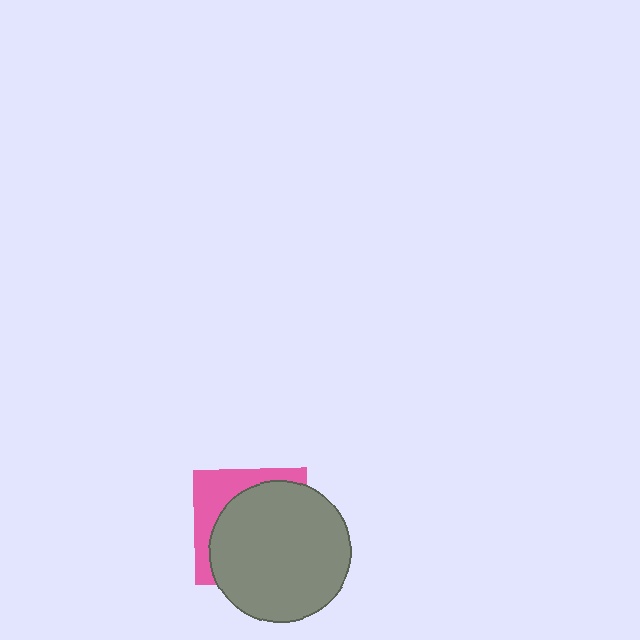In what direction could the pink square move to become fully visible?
The pink square could move toward the upper-left. That would shift it out from behind the gray circle entirely.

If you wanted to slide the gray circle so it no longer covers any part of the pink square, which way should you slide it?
Slide it toward the lower-right — that is the most direct way to separate the two shapes.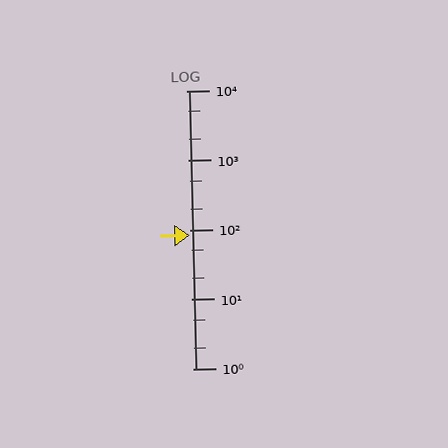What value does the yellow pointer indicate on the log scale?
The pointer indicates approximately 82.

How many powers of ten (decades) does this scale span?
The scale spans 4 decades, from 1 to 10000.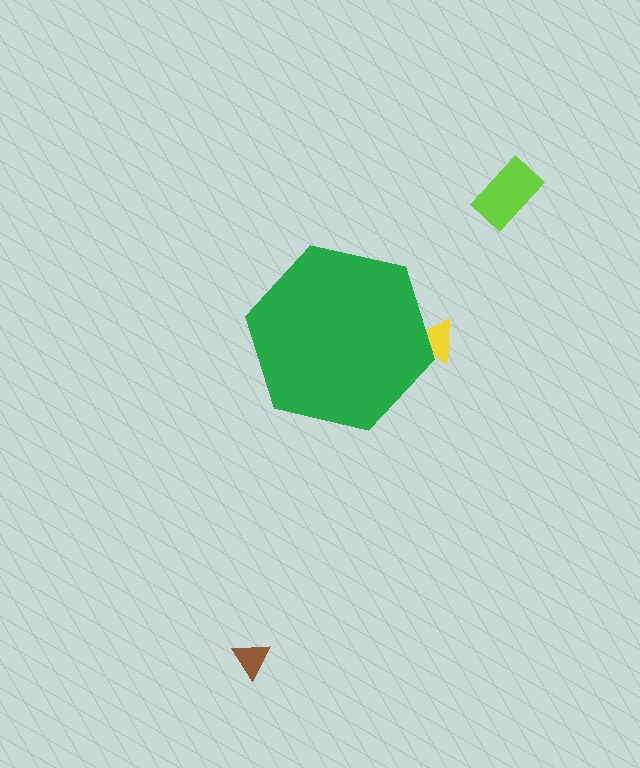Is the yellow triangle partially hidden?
Yes, the yellow triangle is partially hidden behind the green hexagon.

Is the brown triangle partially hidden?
No, the brown triangle is fully visible.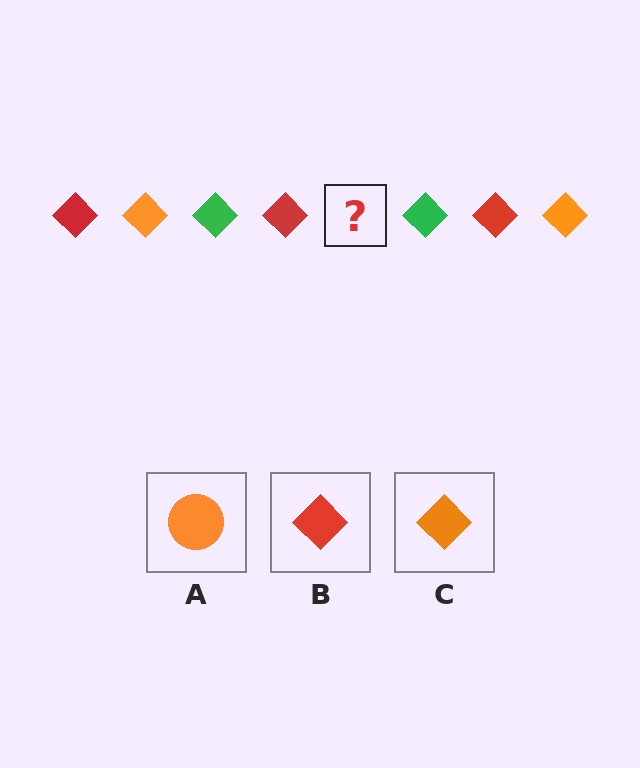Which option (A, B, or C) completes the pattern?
C.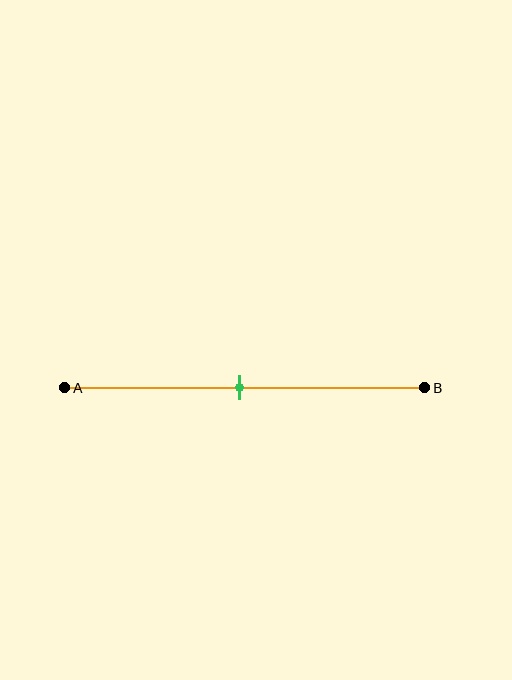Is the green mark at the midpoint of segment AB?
Yes, the mark is approximately at the midpoint.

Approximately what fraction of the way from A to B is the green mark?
The green mark is approximately 50% of the way from A to B.